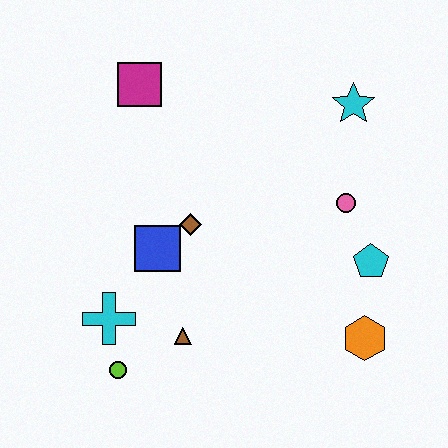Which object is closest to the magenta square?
The brown diamond is closest to the magenta square.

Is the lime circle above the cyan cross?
No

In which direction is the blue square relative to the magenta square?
The blue square is below the magenta square.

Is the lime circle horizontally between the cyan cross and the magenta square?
Yes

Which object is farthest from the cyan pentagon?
The magenta square is farthest from the cyan pentagon.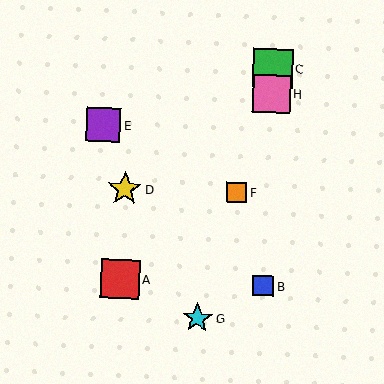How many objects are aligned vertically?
3 objects (B, C, H) are aligned vertically.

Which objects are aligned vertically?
Objects B, C, H are aligned vertically.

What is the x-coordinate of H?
Object H is at x≈272.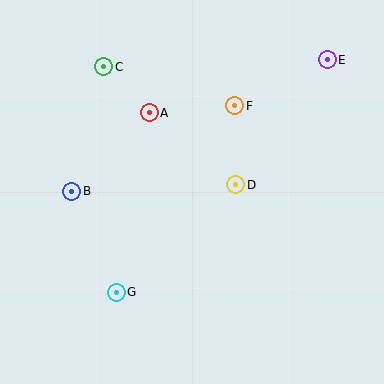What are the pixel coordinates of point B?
Point B is at (71, 191).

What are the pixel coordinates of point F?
Point F is at (235, 106).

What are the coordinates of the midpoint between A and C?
The midpoint between A and C is at (127, 90).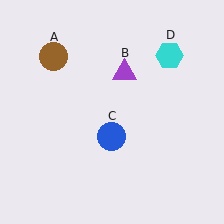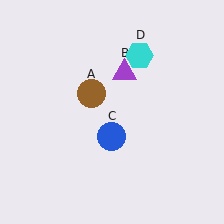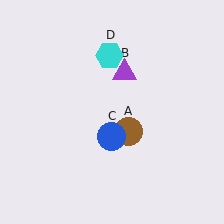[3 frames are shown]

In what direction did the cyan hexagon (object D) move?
The cyan hexagon (object D) moved left.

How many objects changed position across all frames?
2 objects changed position: brown circle (object A), cyan hexagon (object D).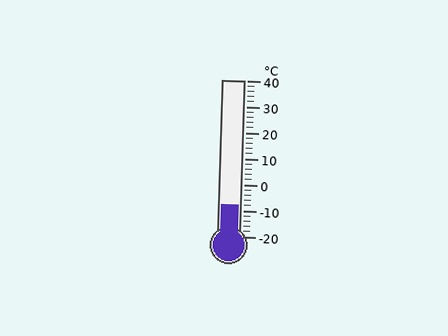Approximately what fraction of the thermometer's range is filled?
The thermometer is filled to approximately 20% of its range.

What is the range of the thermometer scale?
The thermometer scale ranges from -20°C to 40°C.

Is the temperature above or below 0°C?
The temperature is below 0°C.